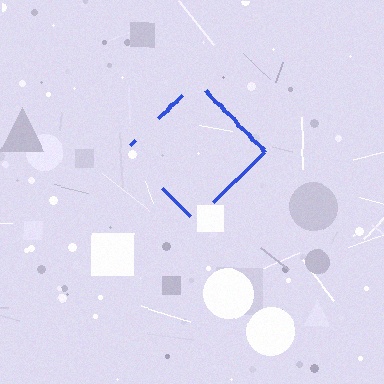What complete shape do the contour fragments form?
The contour fragments form a diamond.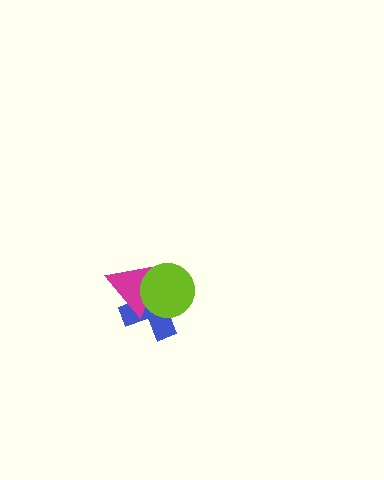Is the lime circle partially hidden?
No, no other shape covers it.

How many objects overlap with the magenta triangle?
2 objects overlap with the magenta triangle.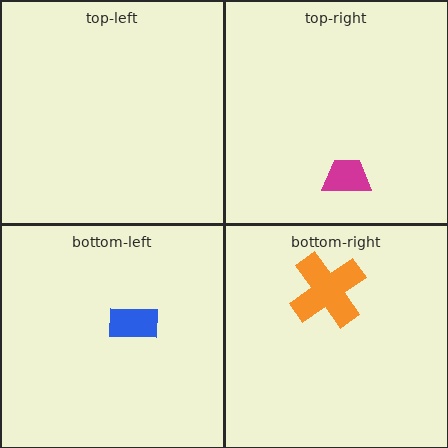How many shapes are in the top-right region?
1.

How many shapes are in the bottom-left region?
1.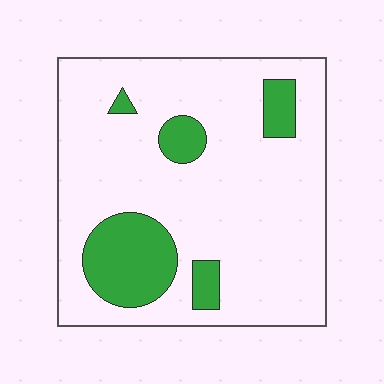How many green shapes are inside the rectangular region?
5.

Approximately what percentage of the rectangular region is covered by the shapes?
Approximately 20%.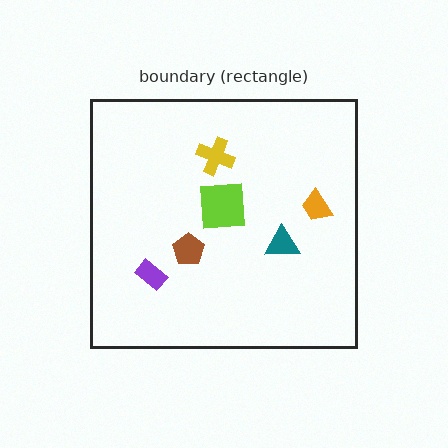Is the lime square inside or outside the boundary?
Inside.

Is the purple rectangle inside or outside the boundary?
Inside.